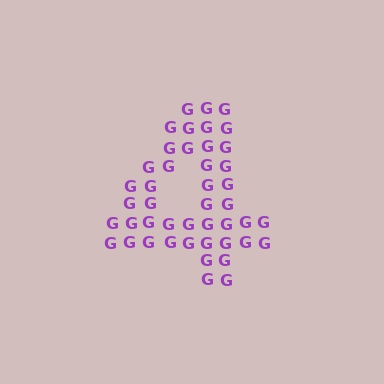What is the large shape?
The large shape is the digit 4.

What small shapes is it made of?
It is made of small letter G's.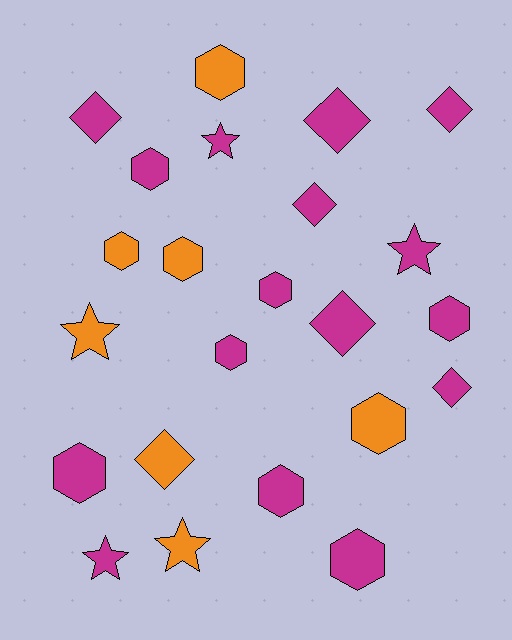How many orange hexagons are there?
There are 4 orange hexagons.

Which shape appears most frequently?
Hexagon, with 11 objects.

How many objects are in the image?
There are 23 objects.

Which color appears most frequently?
Magenta, with 16 objects.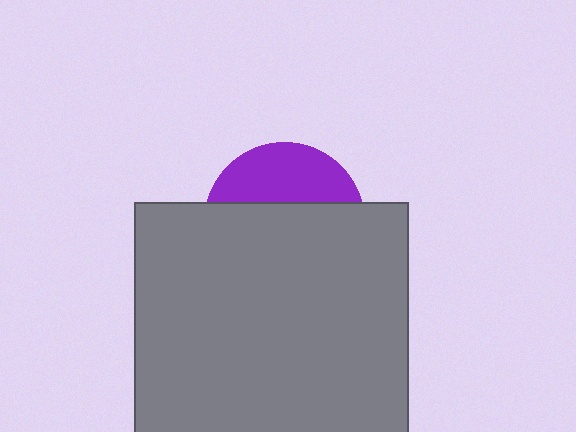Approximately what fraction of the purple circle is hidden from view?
Roughly 66% of the purple circle is hidden behind the gray square.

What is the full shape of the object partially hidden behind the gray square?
The partially hidden object is a purple circle.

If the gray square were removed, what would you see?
You would see the complete purple circle.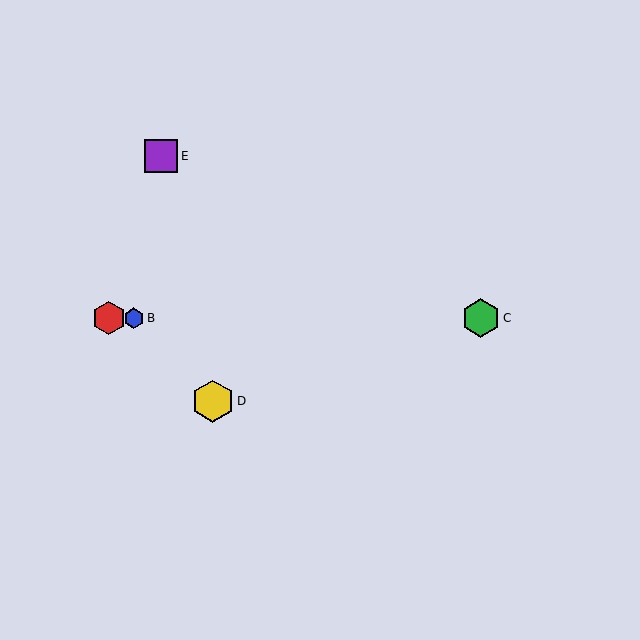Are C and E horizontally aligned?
No, C is at y≈318 and E is at y≈156.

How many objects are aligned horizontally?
3 objects (A, B, C) are aligned horizontally.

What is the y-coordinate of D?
Object D is at y≈401.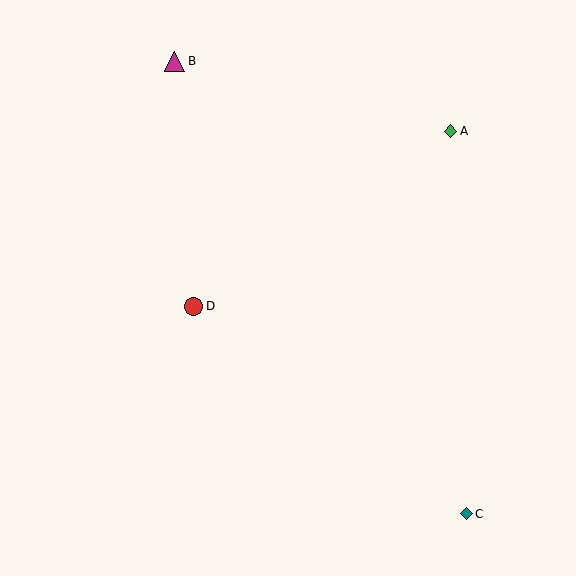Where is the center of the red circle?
The center of the red circle is at (194, 306).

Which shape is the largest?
The magenta triangle (labeled B) is the largest.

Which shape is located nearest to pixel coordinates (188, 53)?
The magenta triangle (labeled B) at (175, 61) is nearest to that location.